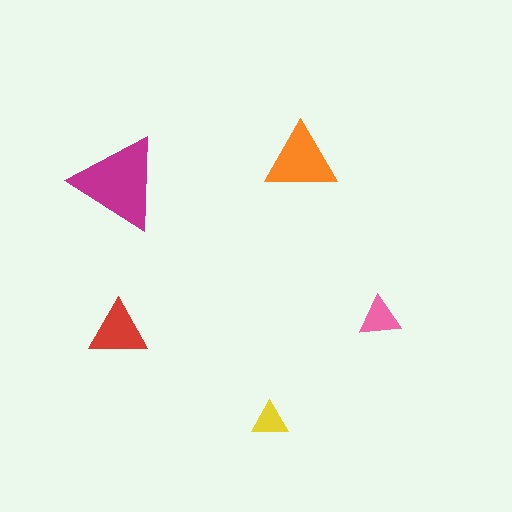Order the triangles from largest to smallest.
the magenta one, the orange one, the red one, the pink one, the yellow one.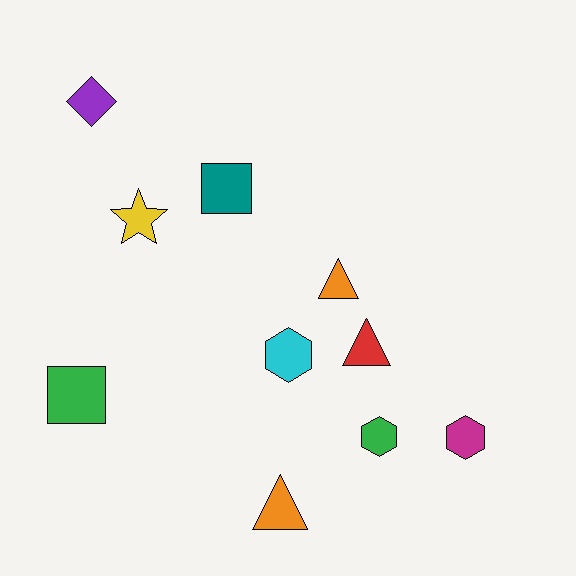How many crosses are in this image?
There are no crosses.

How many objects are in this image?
There are 10 objects.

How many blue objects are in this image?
There are no blue objects.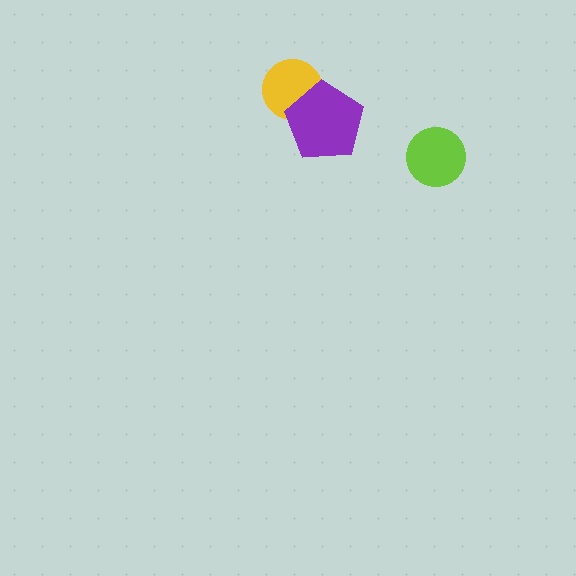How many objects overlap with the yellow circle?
1 object overlaps with the yellow circle.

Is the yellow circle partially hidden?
Yes, it is partially covered by another shape.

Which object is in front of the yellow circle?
The purple pentagon is in front of the yellow circle.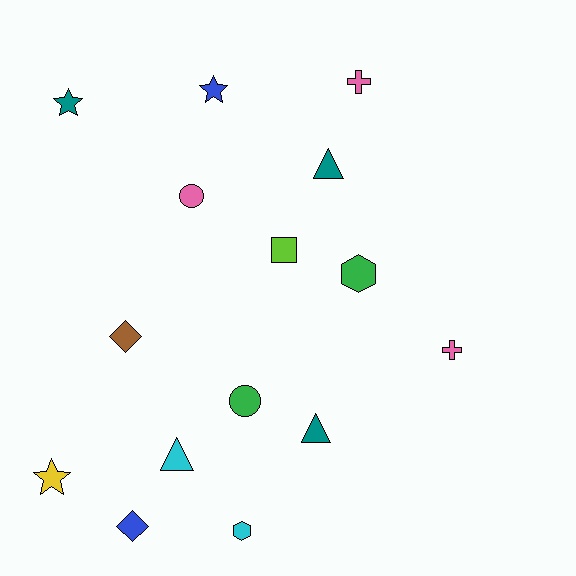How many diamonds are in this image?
There are 2 diamonds.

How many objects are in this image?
There are 15 objects.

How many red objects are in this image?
There are no red objects.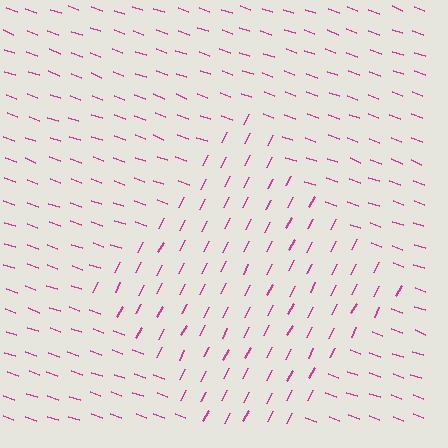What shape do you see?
I see a diamond.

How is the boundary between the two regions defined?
The boundary is defined purely by a change in line orientation (approximately 82 degrees difference). All lines are the same color and thickness.